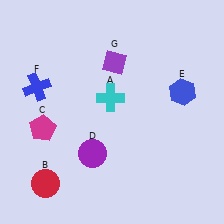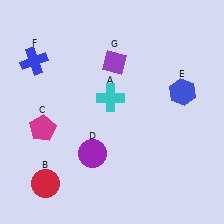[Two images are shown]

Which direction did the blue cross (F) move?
The blue cross (F) moved up.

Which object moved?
The blue cross (F) moved up.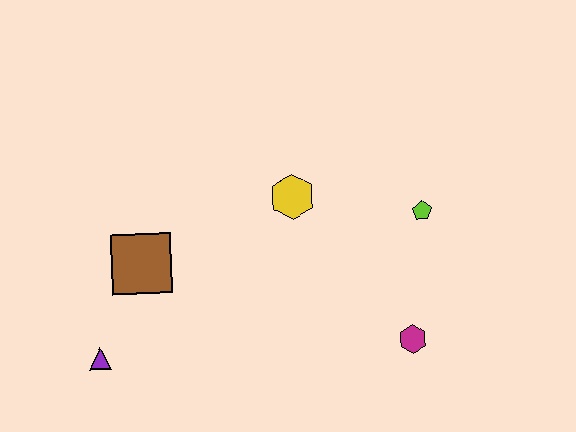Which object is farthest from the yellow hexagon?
The purple triangle is farthest from the yellow hexagon.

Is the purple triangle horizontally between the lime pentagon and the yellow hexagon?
No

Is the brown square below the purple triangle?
No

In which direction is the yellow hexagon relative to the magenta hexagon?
The yellow hexagon is above the magenta hexagon.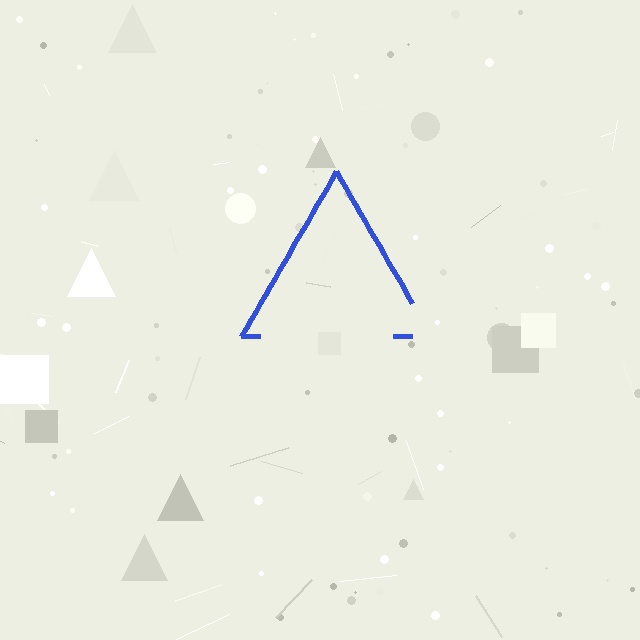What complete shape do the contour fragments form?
The contour fragments form a triangle.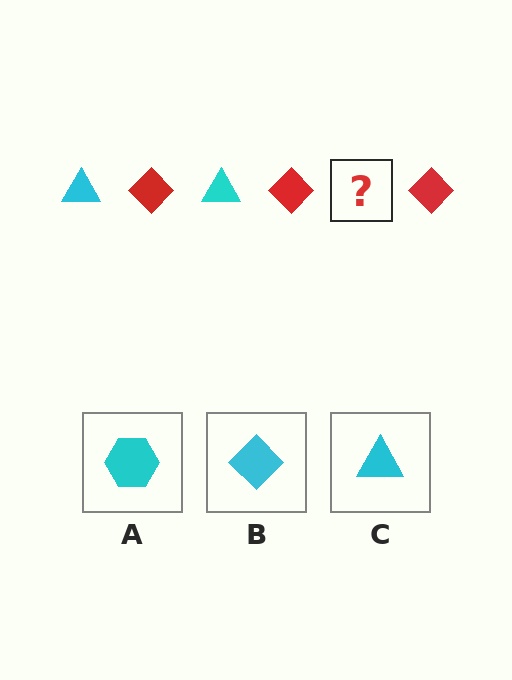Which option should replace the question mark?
Option C.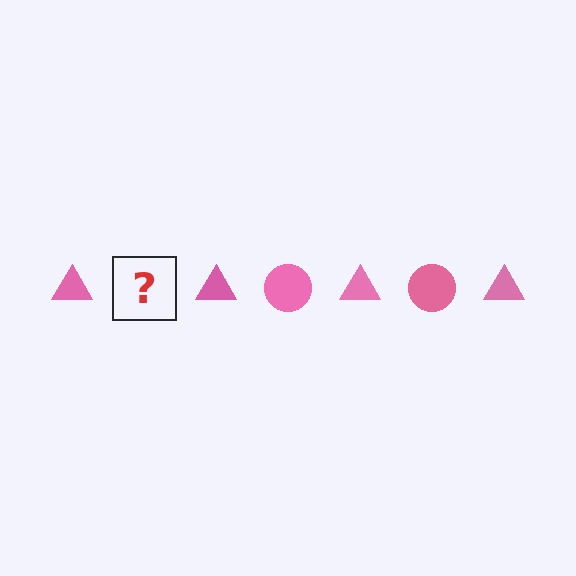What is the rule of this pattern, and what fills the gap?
The rule is that the pattern cycles through triangle, circle shapes in pink. The gap should be filled with a pink circle.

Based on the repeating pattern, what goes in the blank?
The blank should be a pink circle.